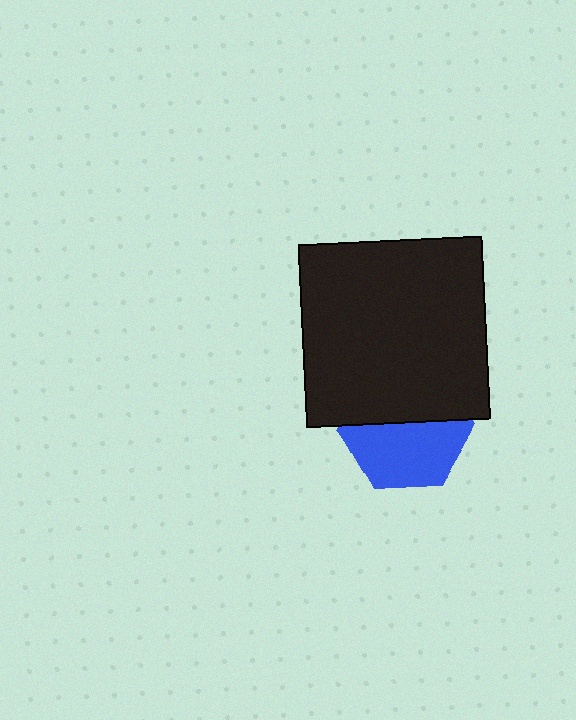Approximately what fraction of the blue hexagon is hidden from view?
Roughly 46% of the blue hexagon is hidden behind the black square.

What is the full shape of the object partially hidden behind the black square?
The partially hidden object is a blue hexagon.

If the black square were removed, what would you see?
You would see the complete blue hexagon.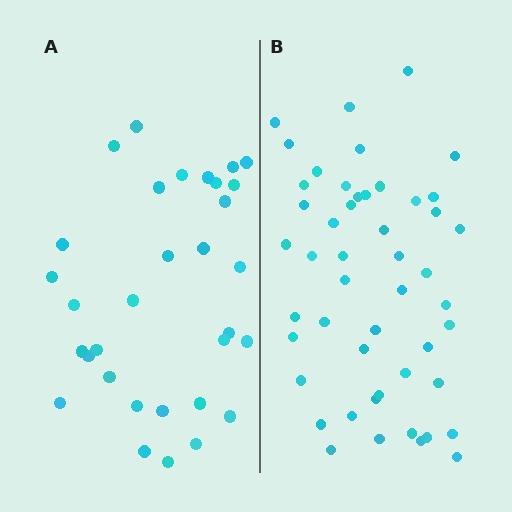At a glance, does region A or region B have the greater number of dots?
Region B (the right region) has more dots.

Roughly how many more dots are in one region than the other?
Region B has approximately 15 more dots than region A.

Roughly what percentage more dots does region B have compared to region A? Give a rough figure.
About 55% more.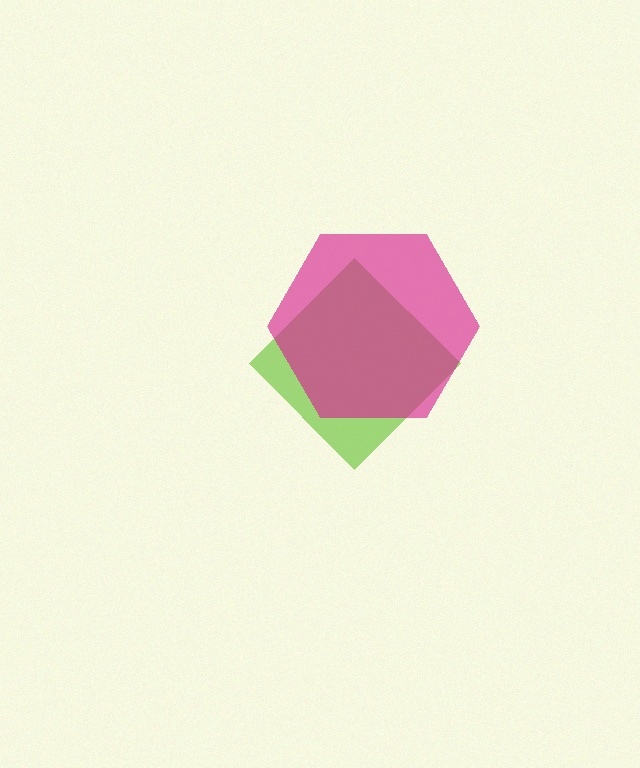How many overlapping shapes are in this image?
There are 2 overlapping shapes in the image.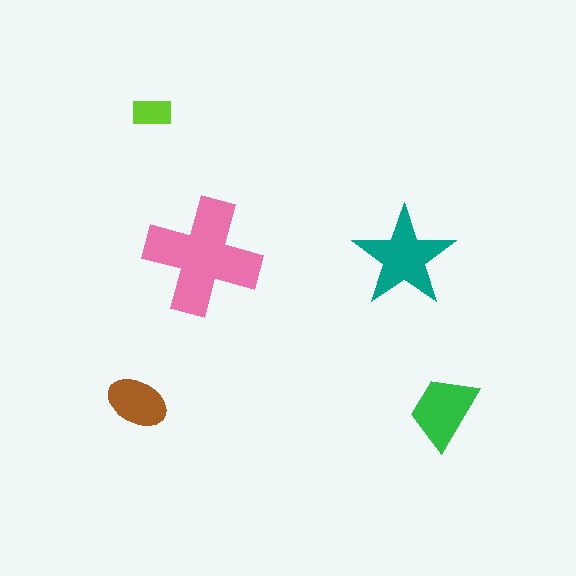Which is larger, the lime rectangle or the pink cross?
The pink cross.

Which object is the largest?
The pink cross.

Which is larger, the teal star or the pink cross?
The pink cross.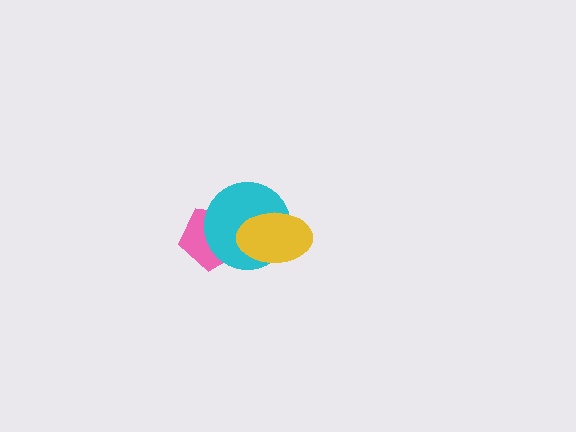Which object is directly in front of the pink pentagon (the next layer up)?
The cyan circle is directly in front of the pink pentagon.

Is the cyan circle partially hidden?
Yes, it is partially covered by another shape.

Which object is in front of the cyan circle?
The yellow ellipse is in front of the cyan circle.